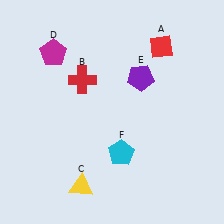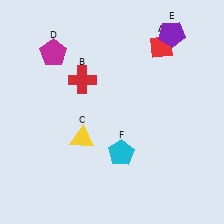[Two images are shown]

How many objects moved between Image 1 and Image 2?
2 objects moved between the two images.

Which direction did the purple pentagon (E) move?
The purple pentagon (E) moved up.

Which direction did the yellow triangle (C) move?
The yellow triangle (C) moved up.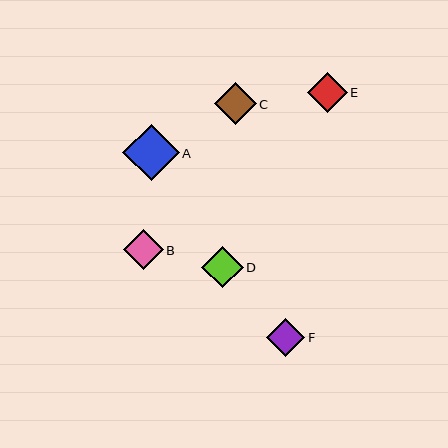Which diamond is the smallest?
Diamond F is the smallest with a size of approximately 38 pixels.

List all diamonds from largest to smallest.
From largest to smallest: A, C, D, B, E, F.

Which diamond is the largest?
Diamond A is the largest with a size of approximately 56 pixels.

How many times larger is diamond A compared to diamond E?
Diamond A is approximately 1.4 times the size of diamond E.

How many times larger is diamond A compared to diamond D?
Diamond A is approximately 1.3 times the size of diamond D.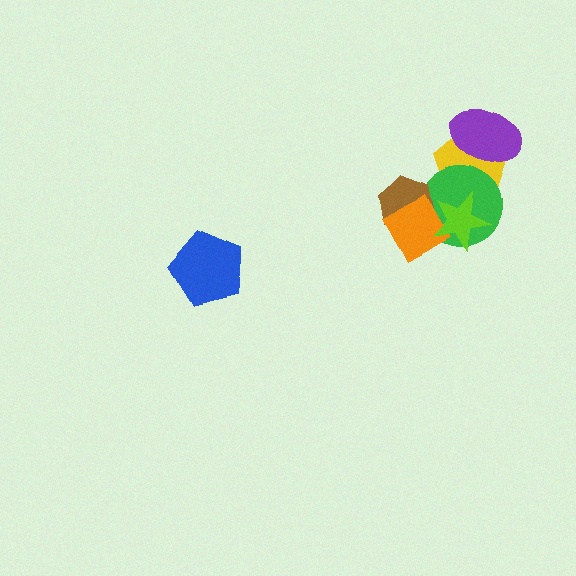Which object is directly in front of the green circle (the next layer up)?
The brown hexagon is directly in front of the green circle.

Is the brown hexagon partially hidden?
Yes, it is partially covered by another shape.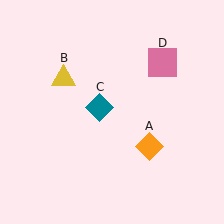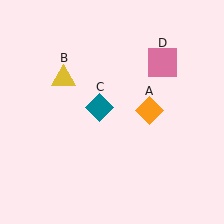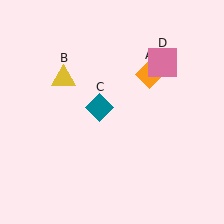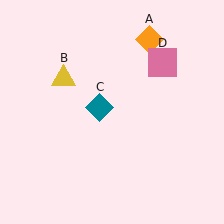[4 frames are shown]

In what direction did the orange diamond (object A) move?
The orange diamond (object A) moved up.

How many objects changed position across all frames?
1 object changed position: orange diamond (object A).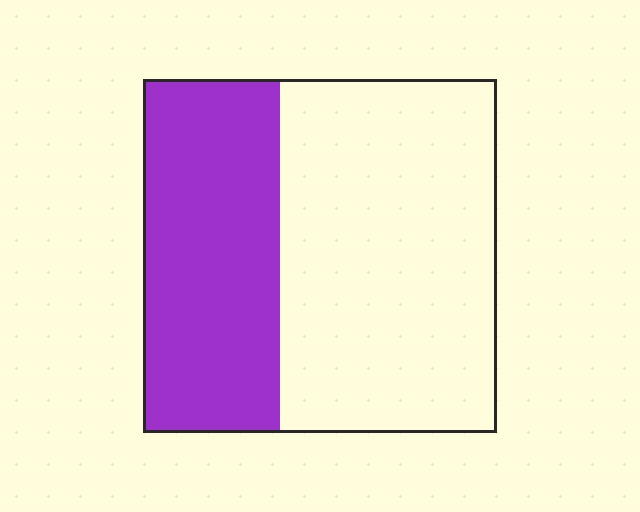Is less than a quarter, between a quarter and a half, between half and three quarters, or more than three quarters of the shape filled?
Between a quarter and a half.